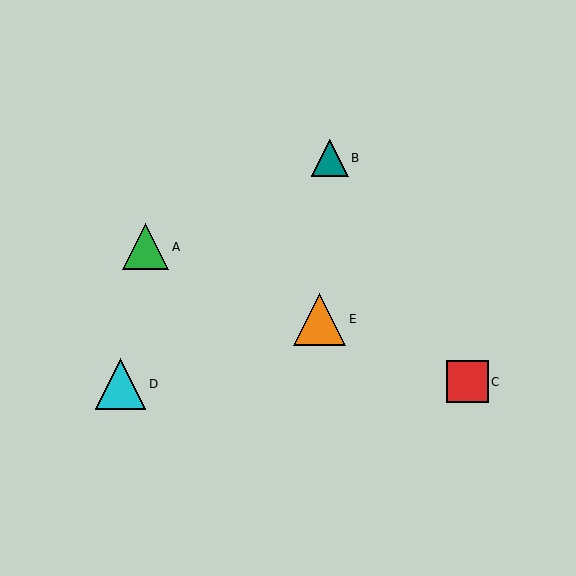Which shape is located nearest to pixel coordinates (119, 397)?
The cyan triangle (labeled D) at (121, 384) is nearest to that location.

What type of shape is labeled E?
Shape E is an orange triangle.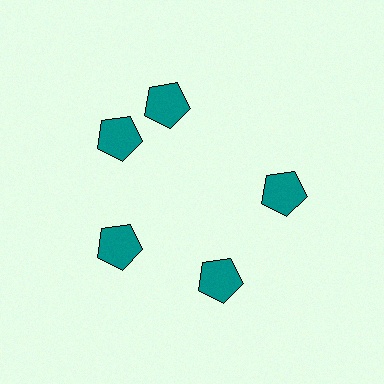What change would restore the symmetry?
The symmetry would be restored by rotating it back into even spacing with its neighbors so that all 5 pentagons sit at equal angles and equal distance from the center.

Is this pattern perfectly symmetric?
No. The 5 teal pentagons are arranged in a ring, but one element near the 1 o'clock position is rotated out of alignment along the ring, breaking the 5-fold rotational symmetry.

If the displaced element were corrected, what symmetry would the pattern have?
It would have 5-fold rotational symmetry — the pattern would map onto itself every 72 degrees.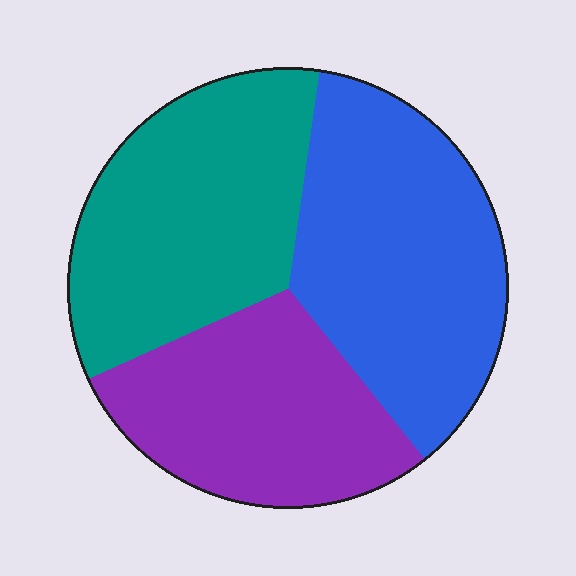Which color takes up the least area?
Purple, at roughly 30%.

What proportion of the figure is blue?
Blue takes up between a third and a half of the figure.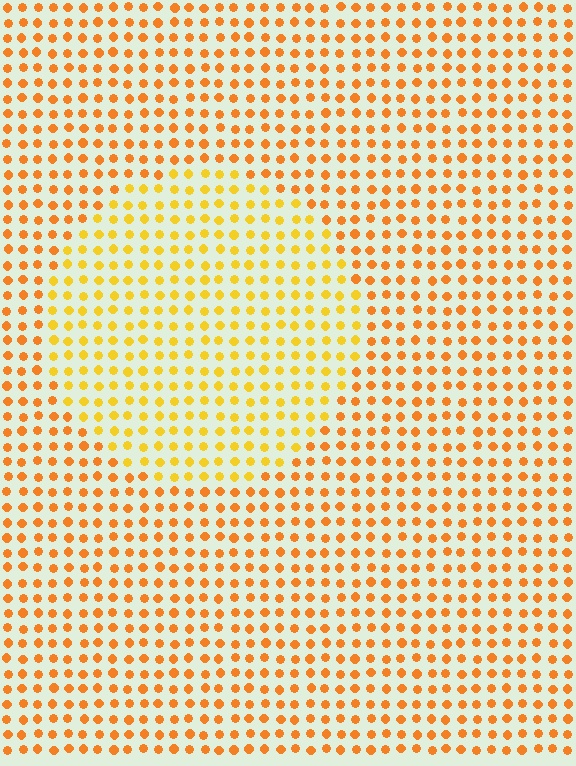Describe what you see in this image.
The image is filled with small orange elements in a uniform arrangement. A circle-shaped region is visible where the elements are tinted to a slightly different hue, forming a subtle color boundary.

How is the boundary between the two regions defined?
The boundary is defined purely by a slight shift in hue (about 23 degrees). Spacing, size, and orientation are identical on both sides.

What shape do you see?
I see a circle.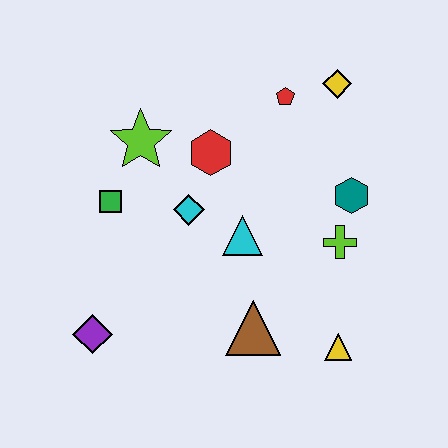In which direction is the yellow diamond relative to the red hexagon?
The yellow diamond is to the right of the red hexagon.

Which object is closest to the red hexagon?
The cyan diamond is closest to the red hexagon.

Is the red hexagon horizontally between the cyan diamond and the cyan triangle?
Yes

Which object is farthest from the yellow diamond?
The purple diamond is farthest from the yellow diamond.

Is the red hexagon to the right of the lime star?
Yes